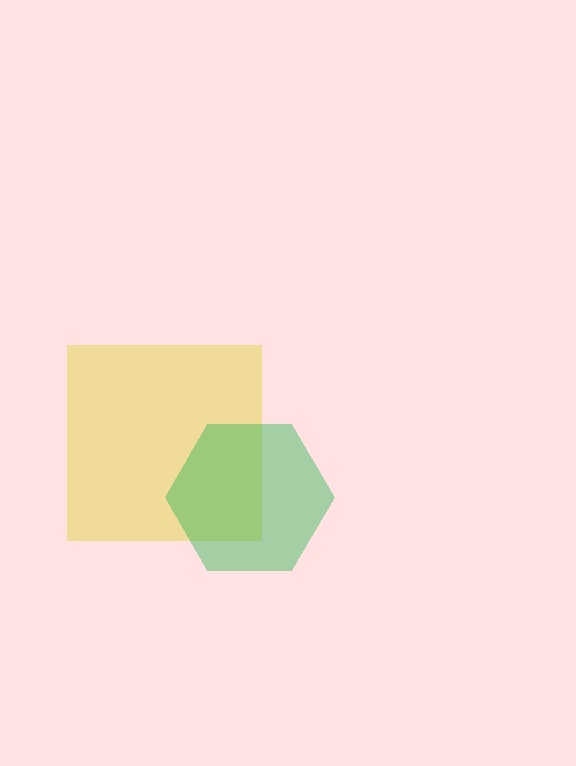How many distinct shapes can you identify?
There are 2 distinct shapes: a yellow square, a green hexagon.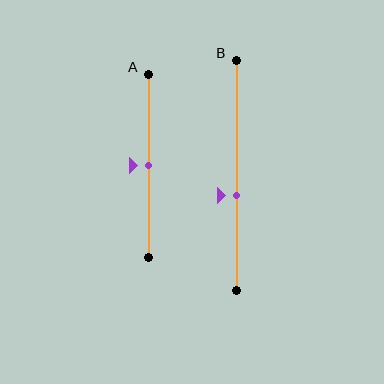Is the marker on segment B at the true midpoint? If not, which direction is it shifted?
No, the marker on segment B is shifted downward by about 9% of the segment length.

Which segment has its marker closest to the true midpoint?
Segment A has its marker closest to the true midpoint.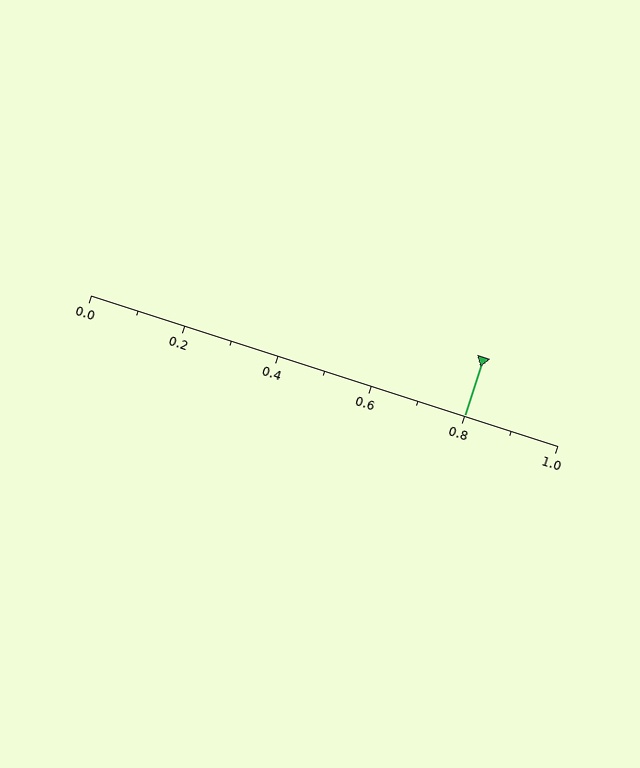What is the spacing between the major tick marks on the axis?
The major ticks are spaced 0.2 apart.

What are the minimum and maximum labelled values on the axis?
The axis runs from 0.0 to 1.0.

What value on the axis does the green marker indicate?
The marker indicates approximately 0.8.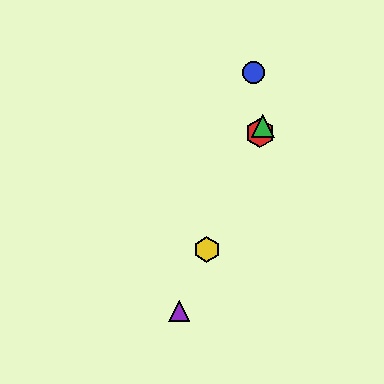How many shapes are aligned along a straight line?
4 shapes (the red hexagon, the green triangle, the yellow hexagon, the purple triangle) are aligned along a straight line.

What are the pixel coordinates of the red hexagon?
The red hexagon is at (260, 133).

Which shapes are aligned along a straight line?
The red hexagon, the green triangle, the yellow hexagon, the purple triangle are aligned along a straight line.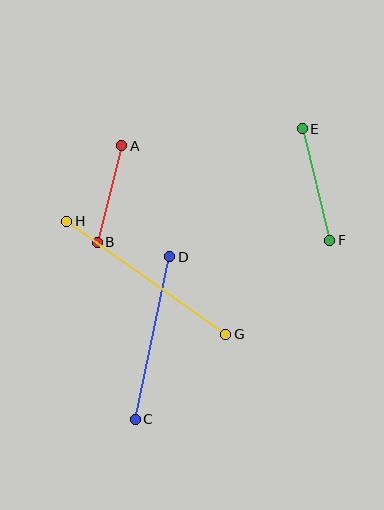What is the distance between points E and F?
The distance is approximately 115 pixels.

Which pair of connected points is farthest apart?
Points G and H are farthest apart.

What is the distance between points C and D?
The distance is approximately 166 pixels.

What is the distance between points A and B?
The distance is approximately 99 pixels.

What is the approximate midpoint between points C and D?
The midpoint is at approximately (152, 338) pixels.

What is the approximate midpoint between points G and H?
The midpoint is at approximately (146, 278) pixels.